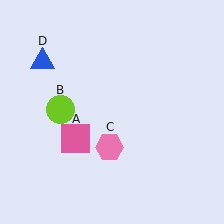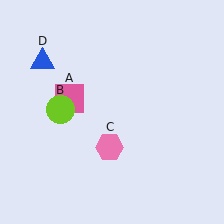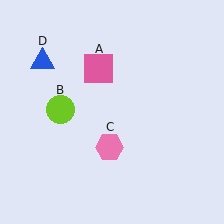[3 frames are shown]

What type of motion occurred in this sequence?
The pink square (object A) rotated clockwise around the center of the scene.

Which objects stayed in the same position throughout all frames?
Lime circle (object B) and pink hexagon (object C) and blue triangle (object D) remained stationary.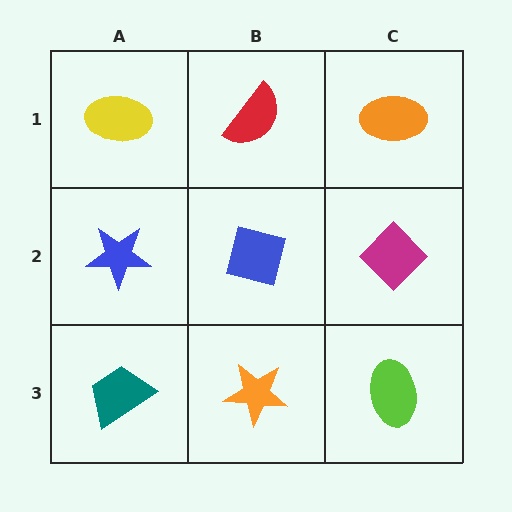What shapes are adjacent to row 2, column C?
An orange ellipse (row 1, column C), a lime ellipse (row 3, column C), a blue square (row 2, column B).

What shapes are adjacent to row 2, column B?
A red semicircle (row 1, column B), an orange star (row 3, column B), a blue star (row 2, column A), a magenta diamond (row 2, column C).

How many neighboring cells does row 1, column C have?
2.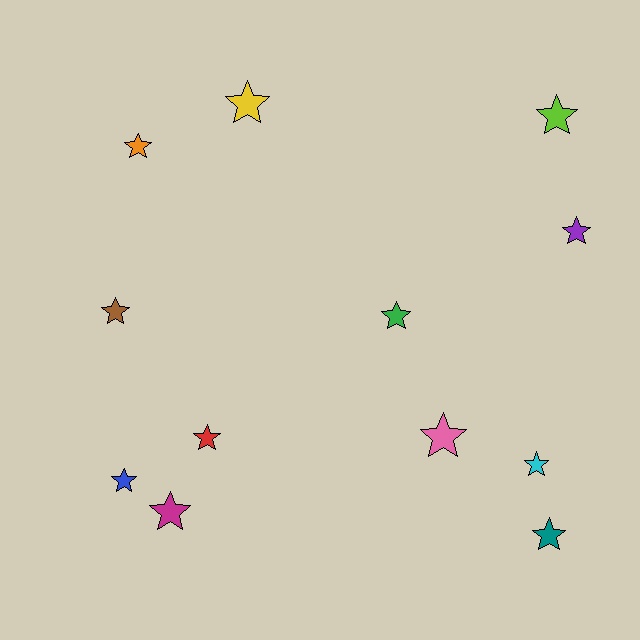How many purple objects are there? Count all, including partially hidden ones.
There is 1 purple object.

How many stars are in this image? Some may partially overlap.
There are 12 stars.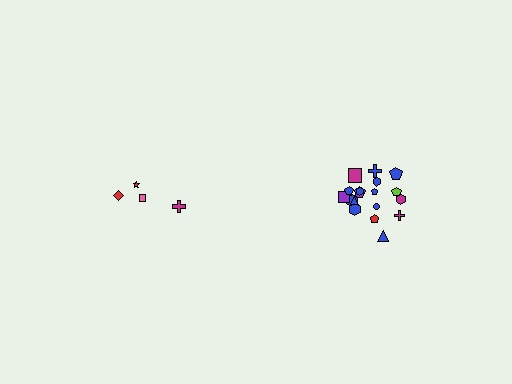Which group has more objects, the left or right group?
The right group.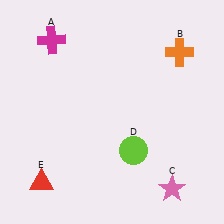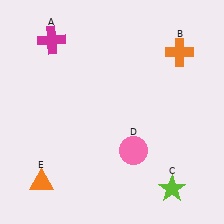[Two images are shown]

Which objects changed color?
C changed from pink to lime. D changed from lime to pink. E changed from red to orange.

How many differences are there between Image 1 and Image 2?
There are 3 differences between the two images.